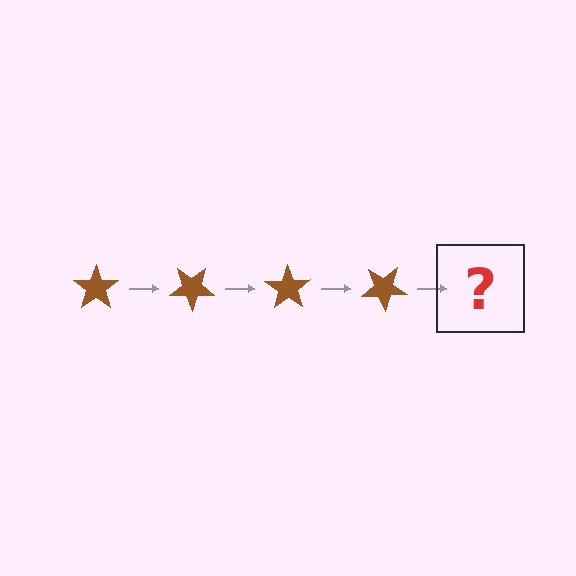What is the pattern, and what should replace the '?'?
The pattern is that the star rotates 35 degrees each step. The '?' should be a brown star rotated 140 degrees.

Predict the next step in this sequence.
The next step is a brown star rotated 140 degrees.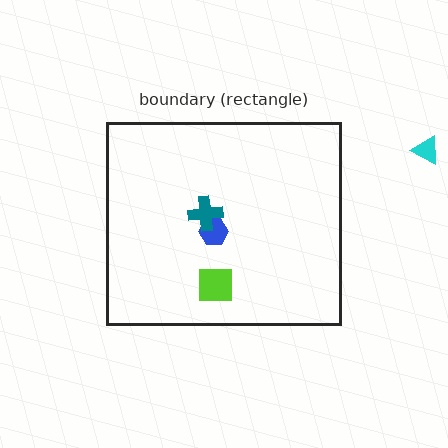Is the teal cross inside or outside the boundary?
Inside.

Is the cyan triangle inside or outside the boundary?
Outside.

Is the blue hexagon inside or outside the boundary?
Inside.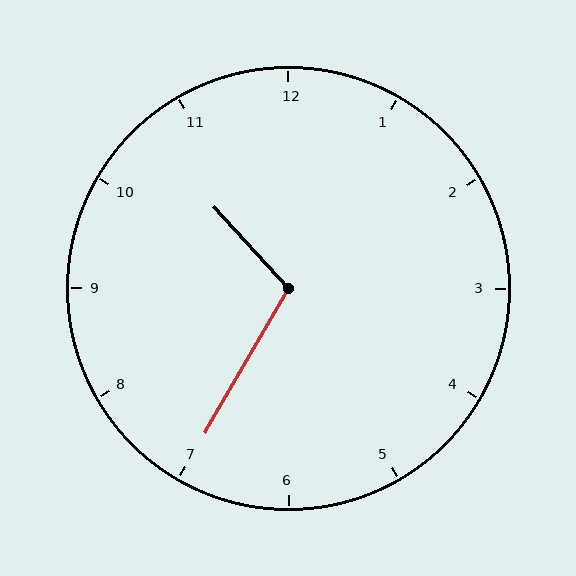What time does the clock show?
10:35.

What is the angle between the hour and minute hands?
Approximately 108 degrees.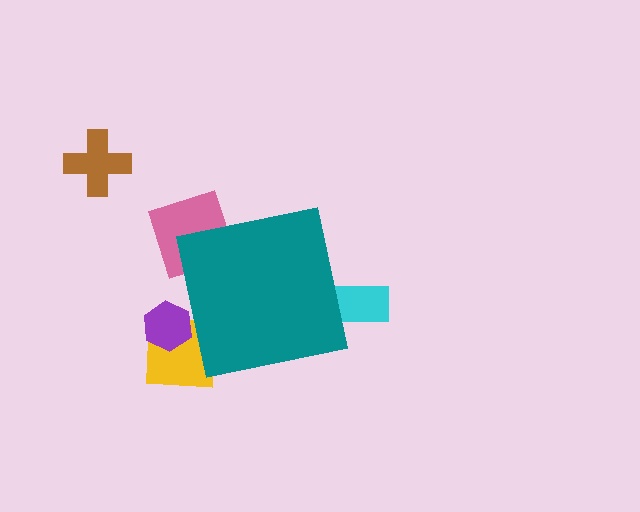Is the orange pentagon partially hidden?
Yes, the orange pentagon is partially hidden behind the teal square.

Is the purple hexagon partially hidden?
Yes, the purple hexagon is partially hidden behind the teal square.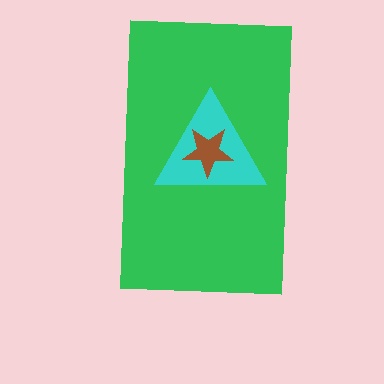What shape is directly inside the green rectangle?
The cyan triangle.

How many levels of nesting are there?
3.